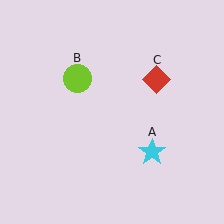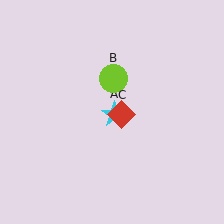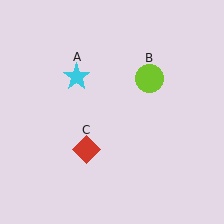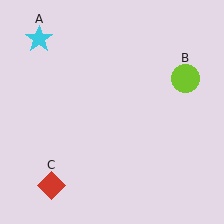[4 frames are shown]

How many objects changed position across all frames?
3 objects changed position: cyan star (object A), lime circle (object B), red diamond (object C).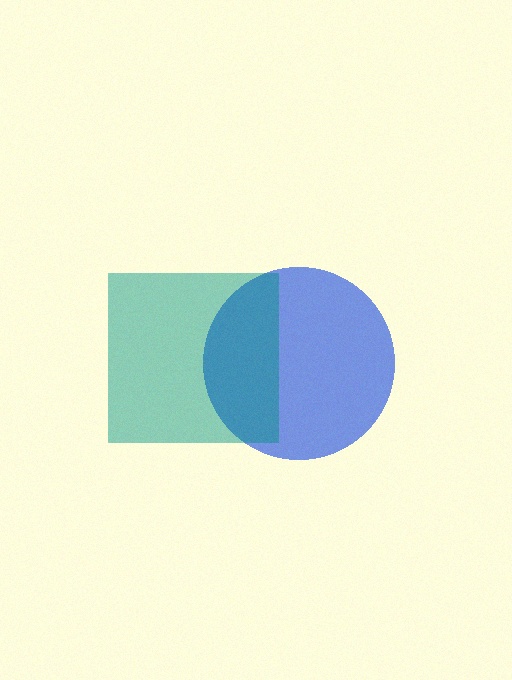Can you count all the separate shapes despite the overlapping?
Yes, there are 2 separate shapes.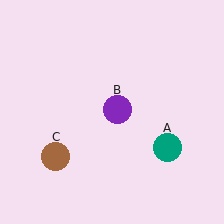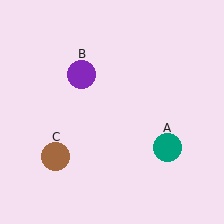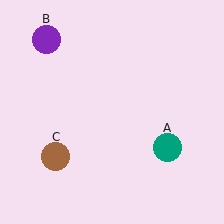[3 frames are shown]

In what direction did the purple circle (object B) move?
The purple circle (object B) moved up and to the left.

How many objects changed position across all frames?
1 object changed position: purple circle (object B).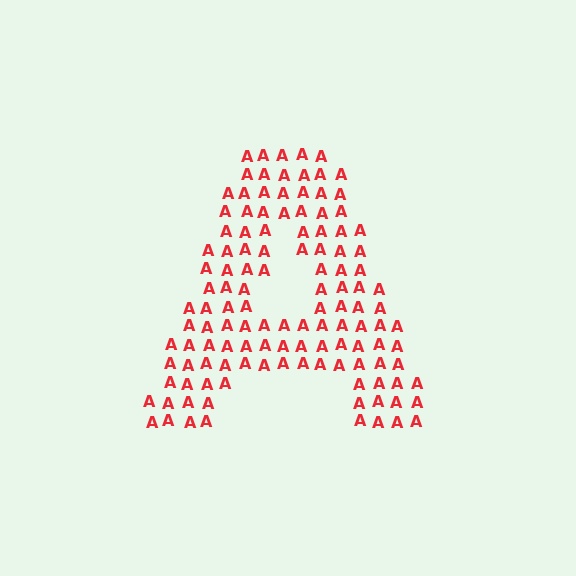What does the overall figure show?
The overall figure shows the letter A.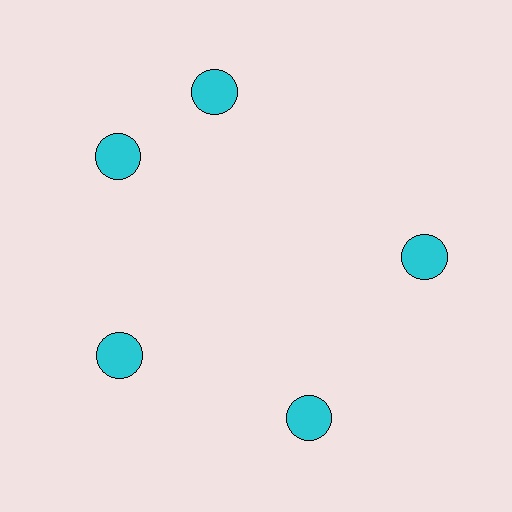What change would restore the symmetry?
The symmetry would be restored by rotating it back into even spacing with its neighbors so that all 5 circles sit at equal angles and equal distance from the center.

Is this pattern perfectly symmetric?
No. The 5 cyan circles are arranged in a ring, but one element near the 1 o'clock position is rotated out of alignment along the ring, breaking the 5-fold rotational symmetry.